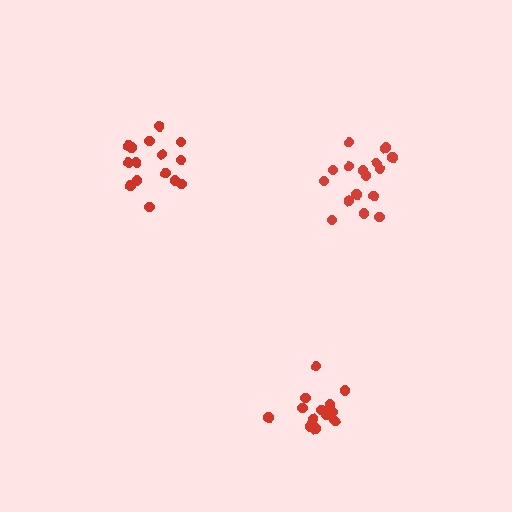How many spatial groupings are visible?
There are 3 spatial groupings.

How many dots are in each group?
Group 1: 18 dots, Group 2: 15 dots, Group 3: 14 dots (47 total).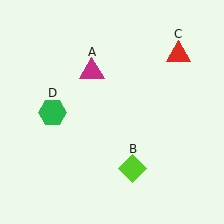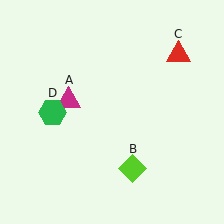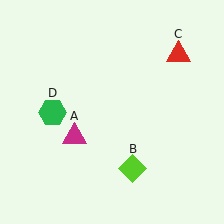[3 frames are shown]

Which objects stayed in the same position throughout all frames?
Lime diamond (object B) and red triangle (object C) and green hexagon (object D) remained stationary.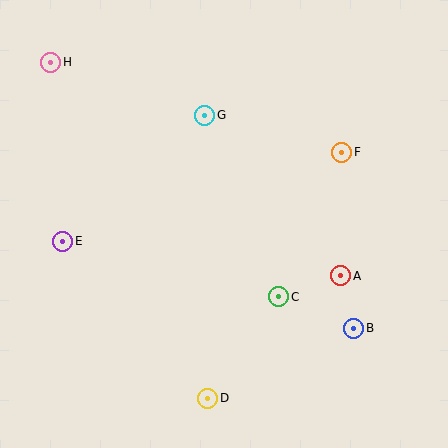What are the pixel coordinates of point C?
Point C is at (279, 297).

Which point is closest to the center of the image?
Point C at (279, 297) is closest to the center.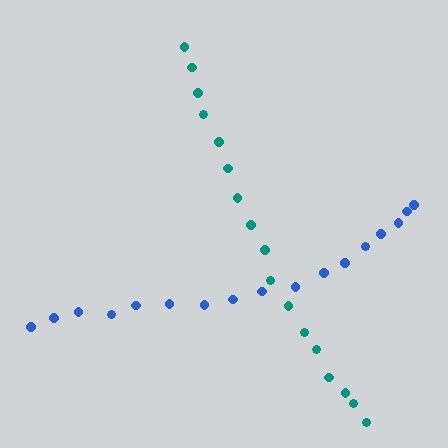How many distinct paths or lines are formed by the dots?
There are 2 distinct paths.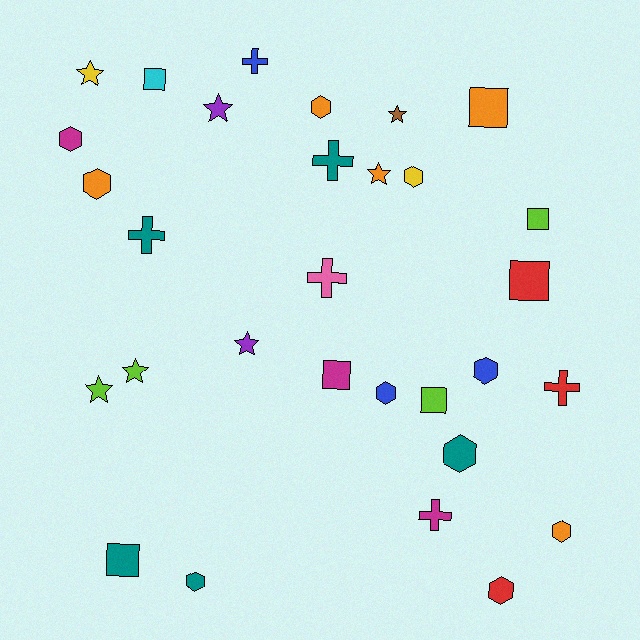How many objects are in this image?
There are 30 objects.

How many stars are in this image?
There are 7 stars.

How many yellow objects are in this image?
There are 2 yellow objects.